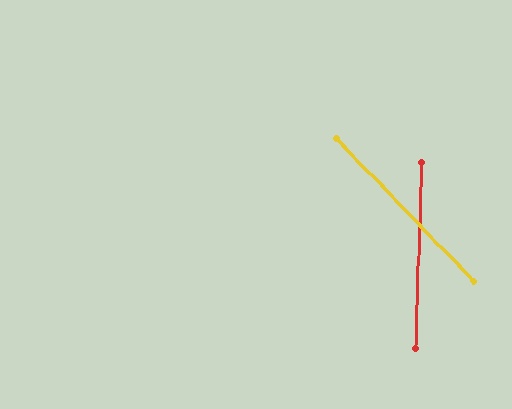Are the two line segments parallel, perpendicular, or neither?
Neither parallel nor perpendicular — they differ by about 46°.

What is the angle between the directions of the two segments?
Approximately 46 degrees.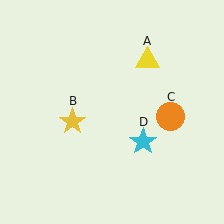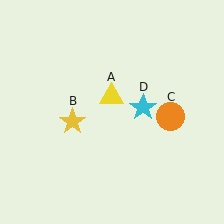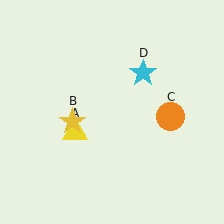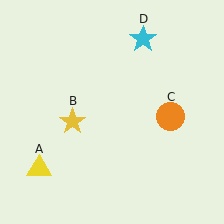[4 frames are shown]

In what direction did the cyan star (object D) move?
The cyan star (object D) moved up.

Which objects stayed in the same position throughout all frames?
Yellow star (object B) and orange circle (object C) remained stationary.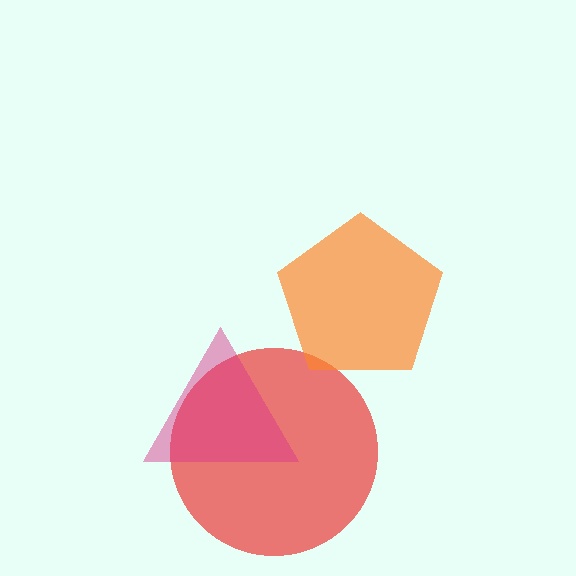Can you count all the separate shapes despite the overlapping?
Yes, there are 3 separate shapes.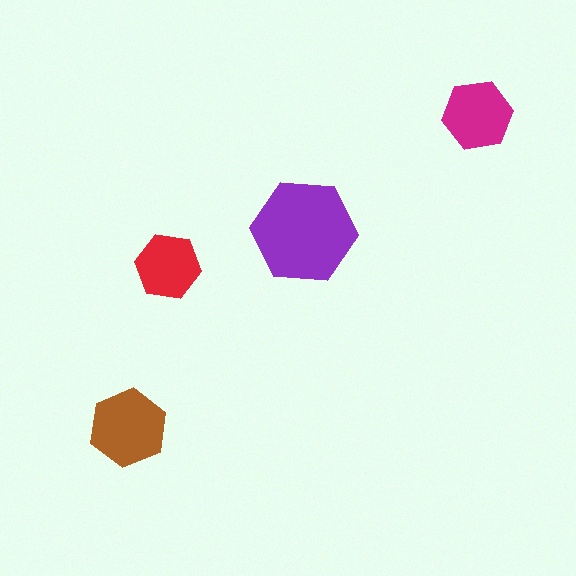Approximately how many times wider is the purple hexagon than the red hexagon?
About 1.5 times wider.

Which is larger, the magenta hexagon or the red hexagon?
The magenta one.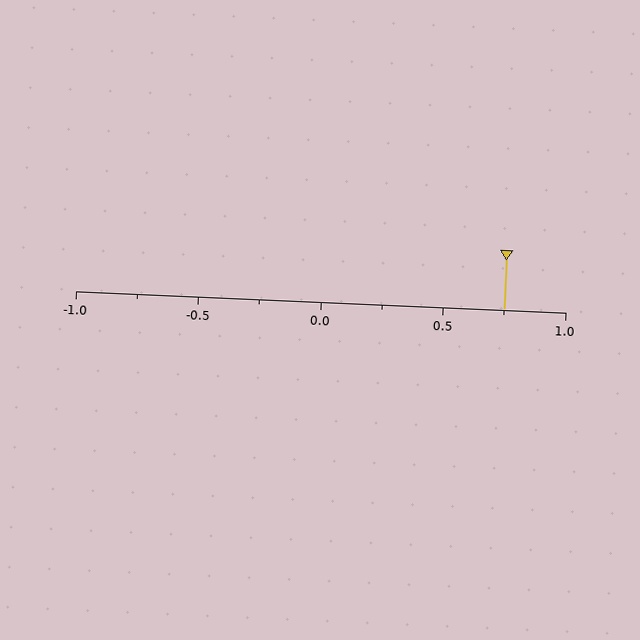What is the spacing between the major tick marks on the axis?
The major ticks are spaced 0.5 apart.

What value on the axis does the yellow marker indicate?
The marker indicates approximately 0.75.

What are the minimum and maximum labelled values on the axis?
The axis runs from -1.0 to 1.0.